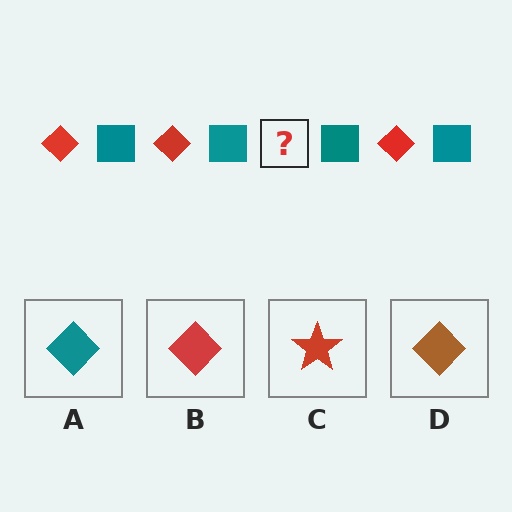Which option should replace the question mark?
Option B.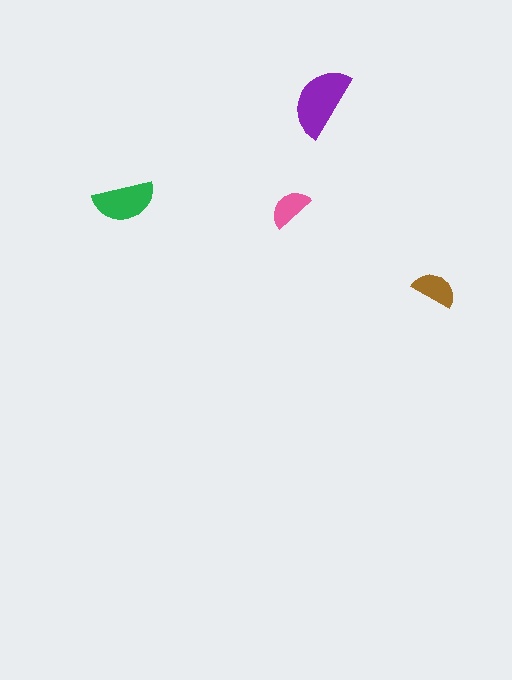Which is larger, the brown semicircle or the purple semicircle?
The purple one.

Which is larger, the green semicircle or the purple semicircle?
The purple one.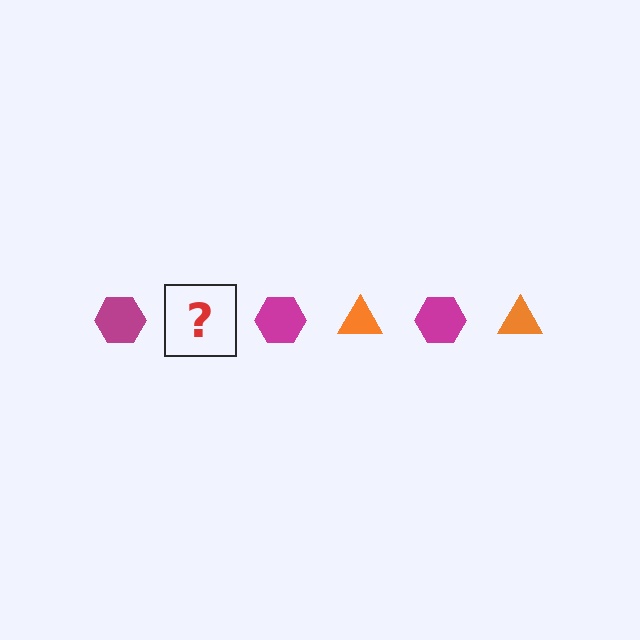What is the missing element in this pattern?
The missing element is an orange triangle.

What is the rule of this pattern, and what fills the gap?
The rule is that the pattern alternates between magenta hexagon and orange triangle. The gap should be filled with an orange triangle.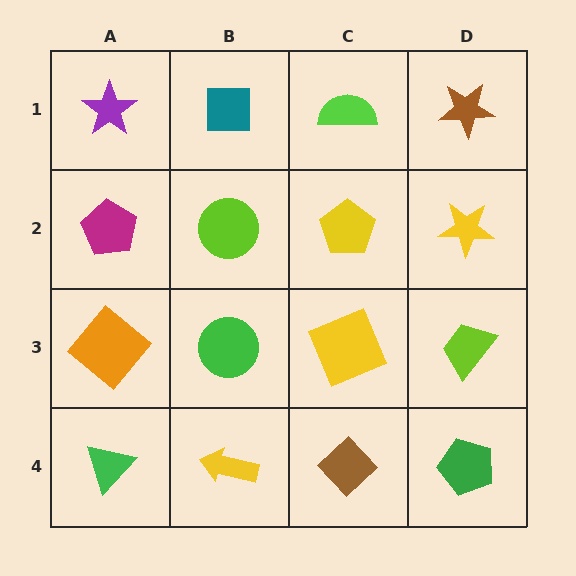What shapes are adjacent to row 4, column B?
A green circle (row 3, column B), a green triangle (row 4, column A), a brown diamond (row 4, column C).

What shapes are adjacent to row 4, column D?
A lime trapezoid (row 3, column D), a brown diamond (row 4, column C).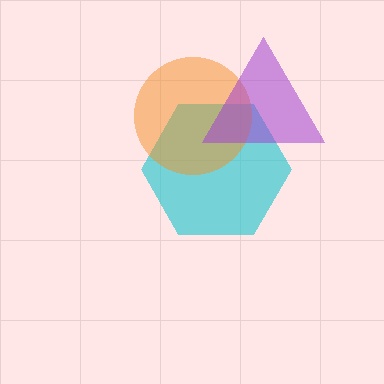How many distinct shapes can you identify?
There are 3 distinct shapes: a cyan hexagon, an orange circle, a purple triangle.